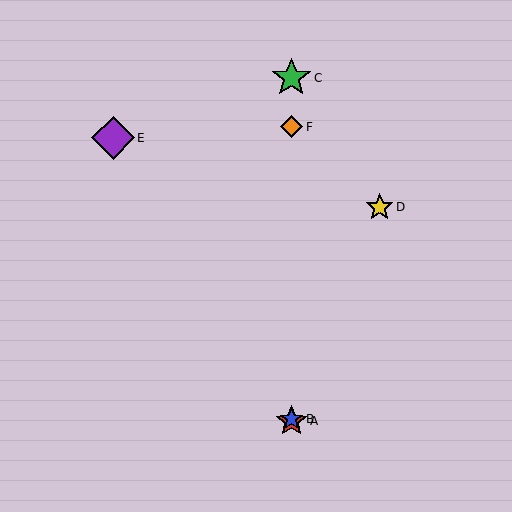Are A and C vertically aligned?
Yes, both are at x≈291.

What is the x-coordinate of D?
Object D is at x≈380.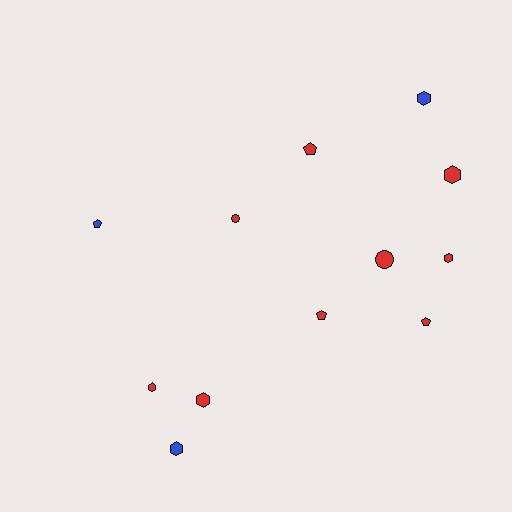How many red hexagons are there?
There are 4 red hexagons.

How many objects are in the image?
There are 12 objects.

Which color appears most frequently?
Red, with 9 objects.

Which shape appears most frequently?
Hexagon, with 6 objects.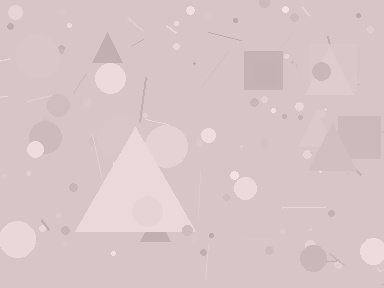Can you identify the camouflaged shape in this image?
The camouflaged shape is a triangle.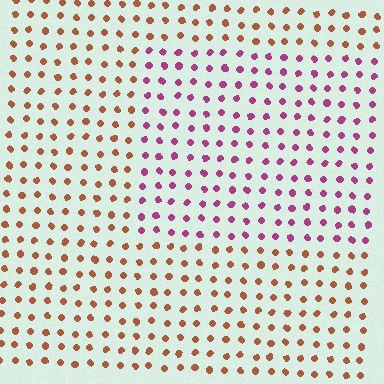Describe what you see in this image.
The image is filled with small brown elements in a uniform arrangement. A rectangle-shaped region is visible where the elements are tinted to a slightly different hue, forming a subtle color boundary.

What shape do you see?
I see a rectangle.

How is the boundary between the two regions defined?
The boundary is defined purely by a slight shift in hue (about 57 degrees). Spacing, size, and orientation are identical on both sides.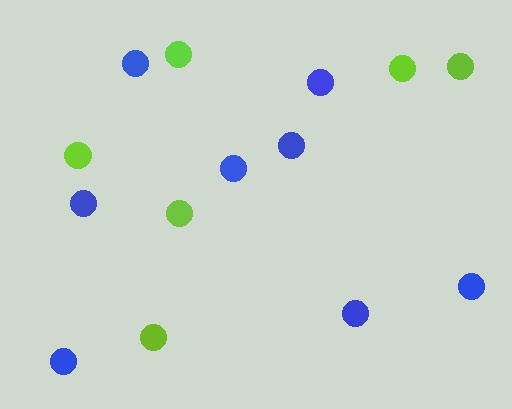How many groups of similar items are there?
There are 2 groups: one group of lime circles (6) and one group of blue circles (8).